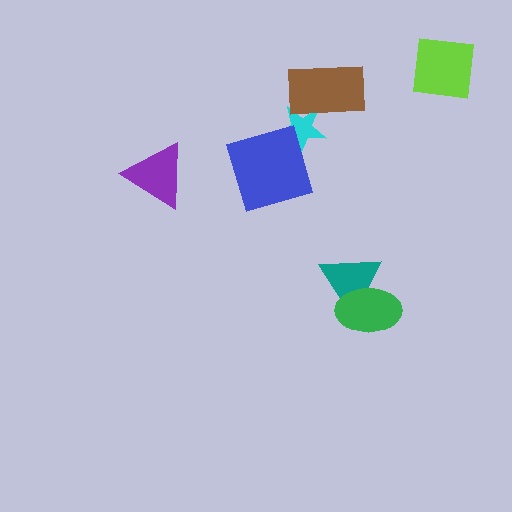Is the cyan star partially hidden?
Yes, it is partially covered by another shape.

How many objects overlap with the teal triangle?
1 object overlaps with the teal triangle.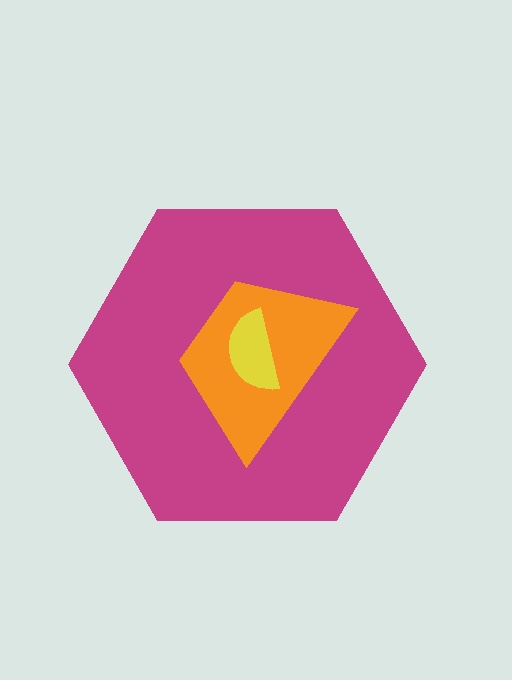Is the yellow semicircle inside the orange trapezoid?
Yes.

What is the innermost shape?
The yellow semicircle.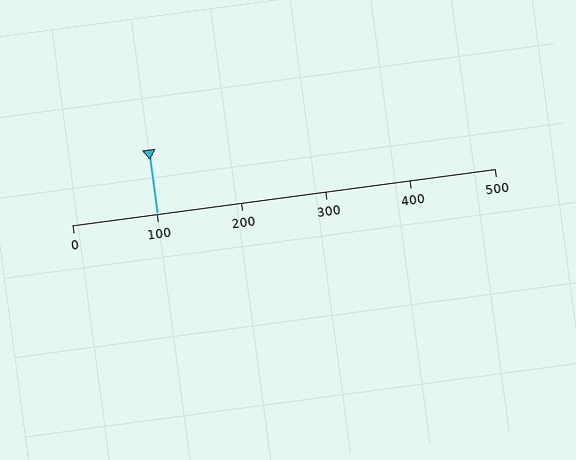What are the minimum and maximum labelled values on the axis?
The axis runs from 0 to 500.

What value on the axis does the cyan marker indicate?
The marker indicates approximately 100.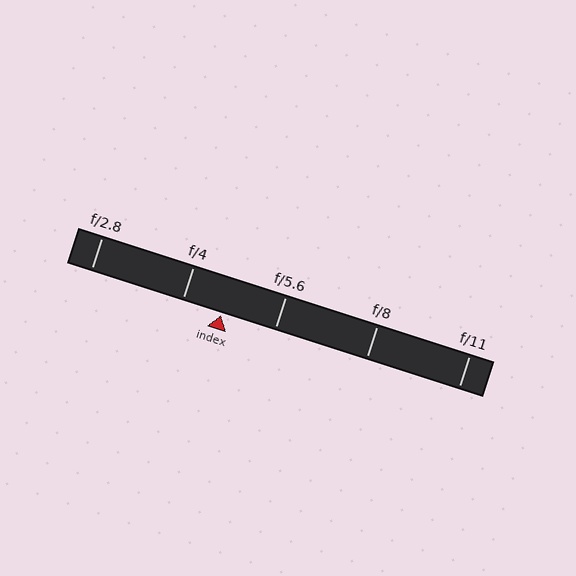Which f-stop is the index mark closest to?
The index mark is closest to f/4.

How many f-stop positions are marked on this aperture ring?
There are 5 f-stop positions marked.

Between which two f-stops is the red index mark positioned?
The index mark is between f/4 and f/5.6.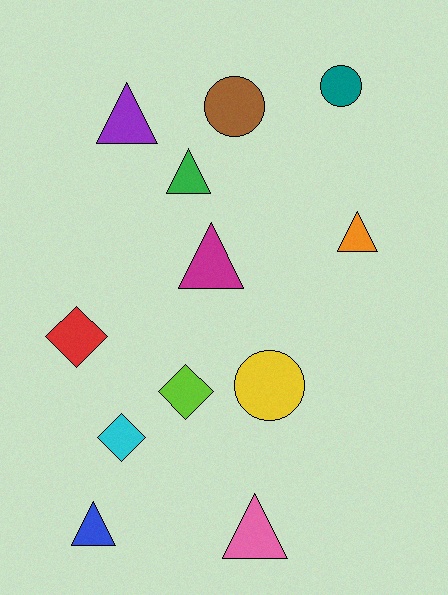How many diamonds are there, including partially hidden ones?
There are 3 diamonds.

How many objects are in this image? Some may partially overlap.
There are 12 objects.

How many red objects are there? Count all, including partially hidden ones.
There is 1 red object.